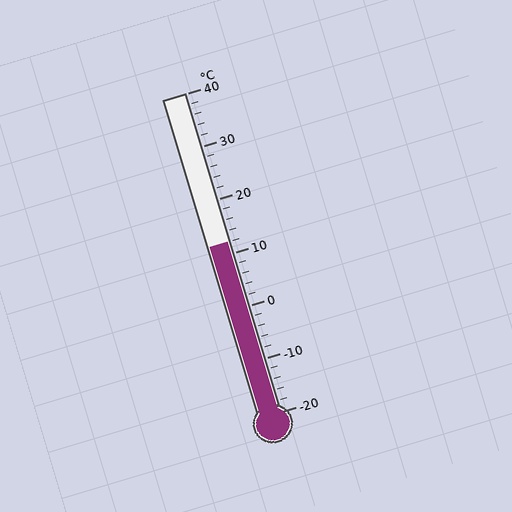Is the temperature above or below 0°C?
The temperature is above 0°C.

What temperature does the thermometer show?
The thermometer shows approximately 12°C.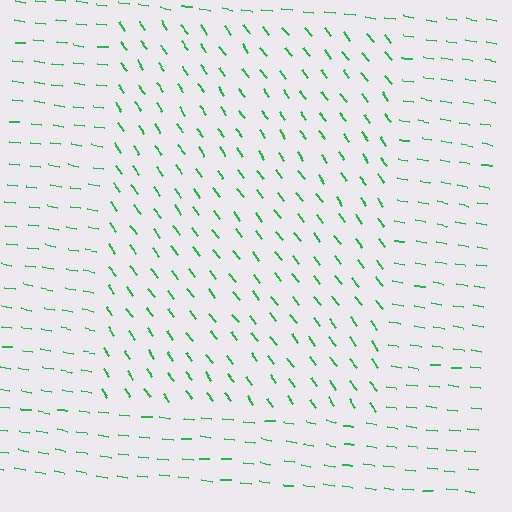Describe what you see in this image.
The image is filled with small green line segments. A rectangle region in the image has lines oriented differently from the surrounding lines, creating a visible texture boundary.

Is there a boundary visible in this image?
Yes, there is a texture boundary formed by a change in line orientation.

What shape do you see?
I see a rectangle.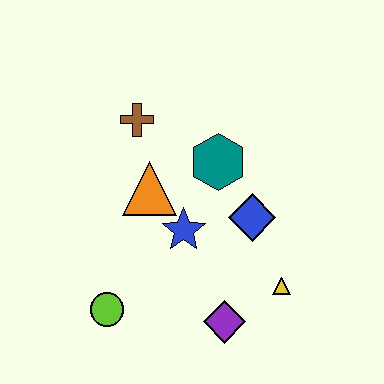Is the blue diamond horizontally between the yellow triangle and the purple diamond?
Yes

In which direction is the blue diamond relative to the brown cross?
The blue diamond is to the right of the brown cross.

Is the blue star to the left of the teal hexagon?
Yes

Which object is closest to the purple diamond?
The yellow triangle is closest to the purple diamond.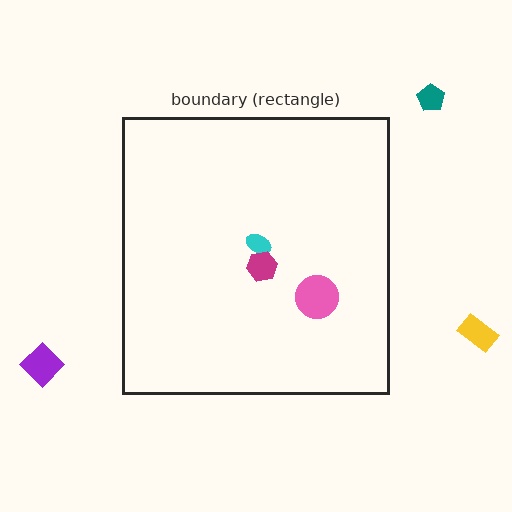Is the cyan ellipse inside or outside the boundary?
Inside.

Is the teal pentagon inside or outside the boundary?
Outside.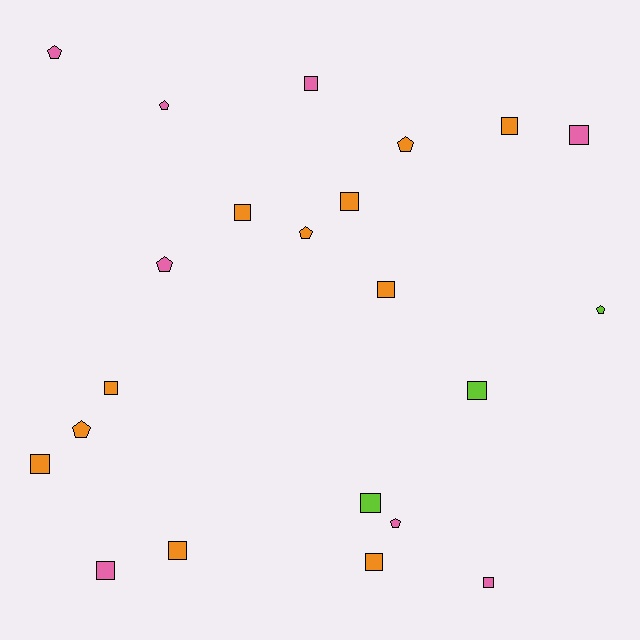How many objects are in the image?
There are 22 objects.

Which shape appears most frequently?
Square, with 14 objects.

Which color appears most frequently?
Orange, with 11 objects.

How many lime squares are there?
There are 2 lime squares.